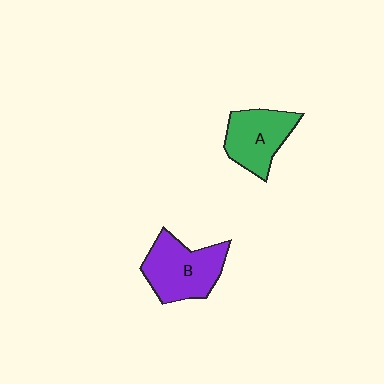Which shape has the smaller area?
Shape A (green).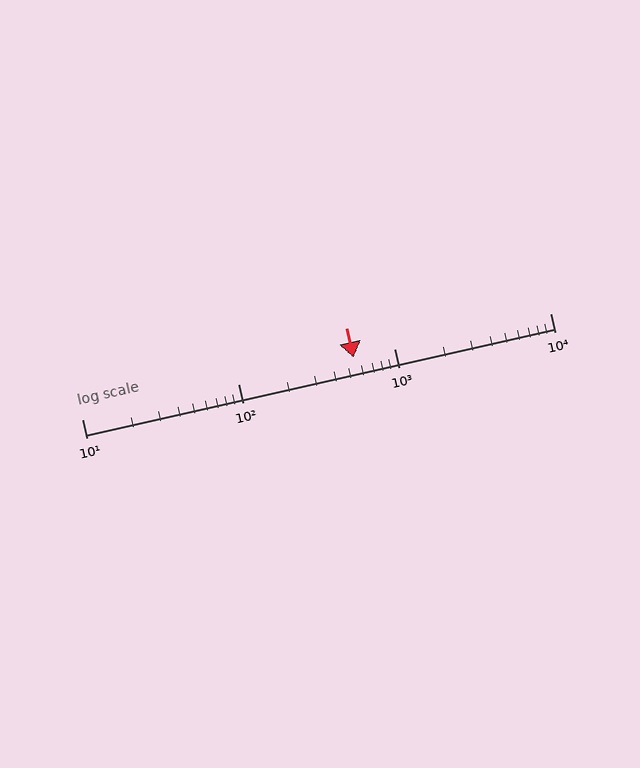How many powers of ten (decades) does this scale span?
The scale spans 3 decades, from 10 to 10000.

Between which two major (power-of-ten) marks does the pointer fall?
The pointer is between 100 and 1000.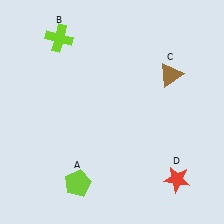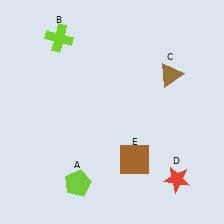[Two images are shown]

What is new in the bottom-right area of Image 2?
A brown square (E) was added in the bottom-right area of Image 2.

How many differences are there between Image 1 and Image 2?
There is 1 difference between the two images.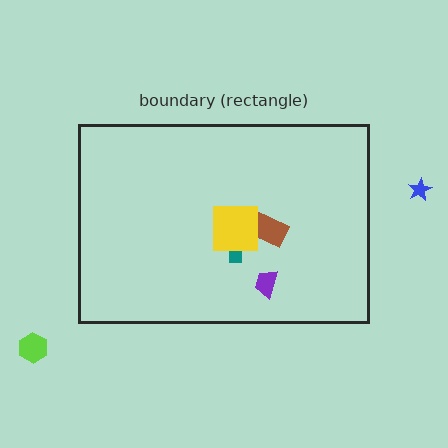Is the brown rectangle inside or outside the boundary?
Inside.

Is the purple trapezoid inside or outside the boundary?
Inside.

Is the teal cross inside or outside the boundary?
Inside.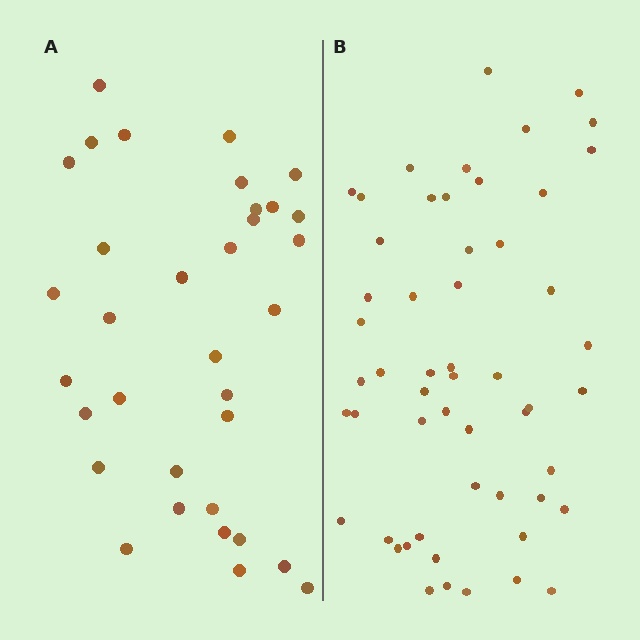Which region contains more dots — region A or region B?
Region B (the right region) has more dots.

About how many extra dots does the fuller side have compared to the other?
Region B has approximately 20 more dots than region A.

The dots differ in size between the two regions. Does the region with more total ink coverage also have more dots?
No. Region A has more total ink coverage because its dots are larger, but region B actually contains more individual dots. Total area can be misleading — the number of items is what matters here.